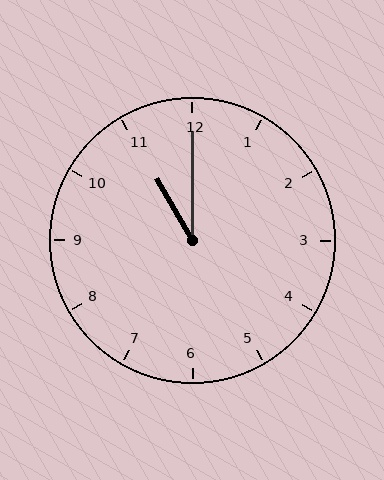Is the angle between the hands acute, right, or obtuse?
It is acute.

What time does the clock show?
11:00.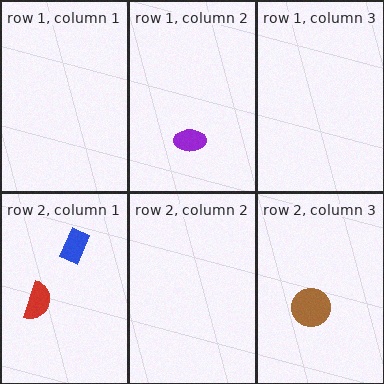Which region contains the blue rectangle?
The row 2, column 1 region.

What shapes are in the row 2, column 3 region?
The brown circle.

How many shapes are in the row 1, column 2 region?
1.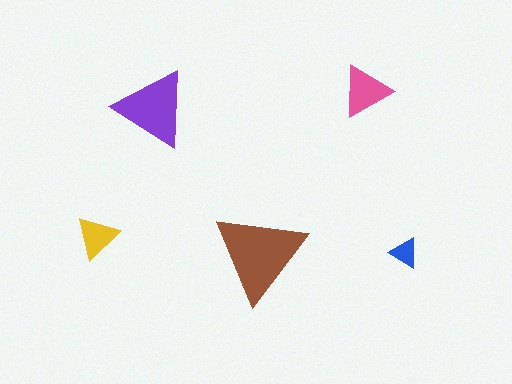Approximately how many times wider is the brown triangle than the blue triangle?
About 3 times wider.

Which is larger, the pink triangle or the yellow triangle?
The pink one.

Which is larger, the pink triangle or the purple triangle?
The purple one.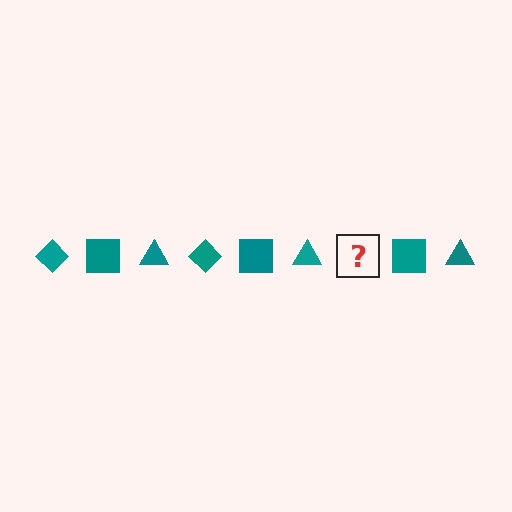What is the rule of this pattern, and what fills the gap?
The rule is that the pattern cycles through diamond, square, triangle shapes in teal. The gap should be filled with a teal diamond.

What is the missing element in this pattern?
The missing element is a teal diamond.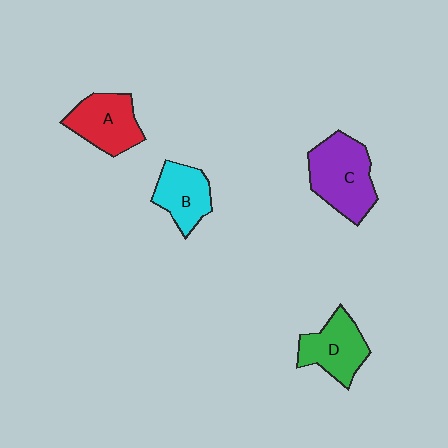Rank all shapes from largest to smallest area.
From largest to smallest: C (purple), A (red), D (green), B (cyan).